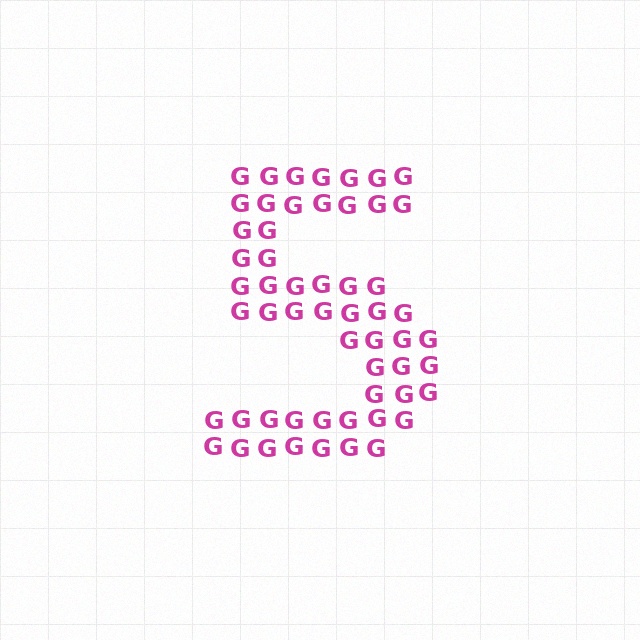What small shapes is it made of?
It is made of small letter G's.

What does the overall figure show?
The overall figure shows the digit 5.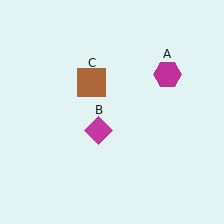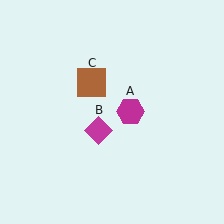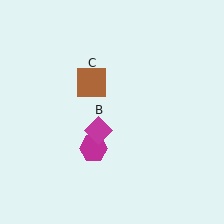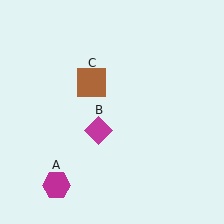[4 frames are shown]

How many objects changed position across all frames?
1 object changed position: magenta hexagon (object A).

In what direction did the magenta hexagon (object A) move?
The magenta hexagon (object A) moved down and to the left.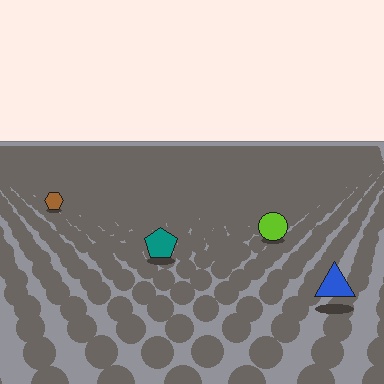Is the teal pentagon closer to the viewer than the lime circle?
Yes. The teal pentagon is closer — you can tell from the texture gradient: the ground texture is coarser near it.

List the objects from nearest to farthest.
From nearest to farthest: the blue triangle, the teal pentagon, the lime circle, the brown hexagon.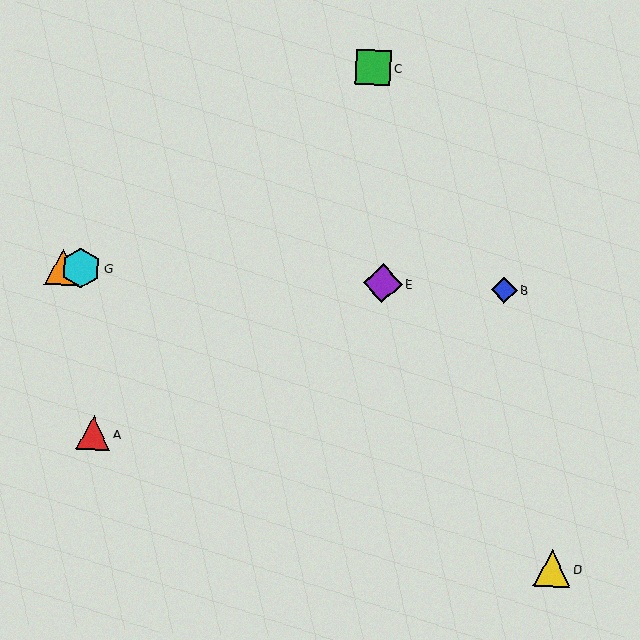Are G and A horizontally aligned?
No, G is at y≈268 and A is at y≈433.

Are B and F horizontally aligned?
Yes, both are at y≈290.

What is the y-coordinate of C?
Object C is at y≈67.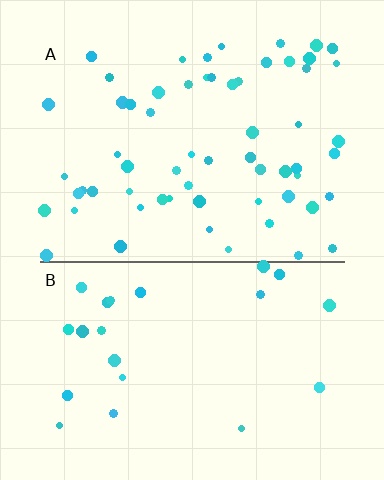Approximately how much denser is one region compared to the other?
Approximately 2.7× — region A over region B.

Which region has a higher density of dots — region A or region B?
A (the top).